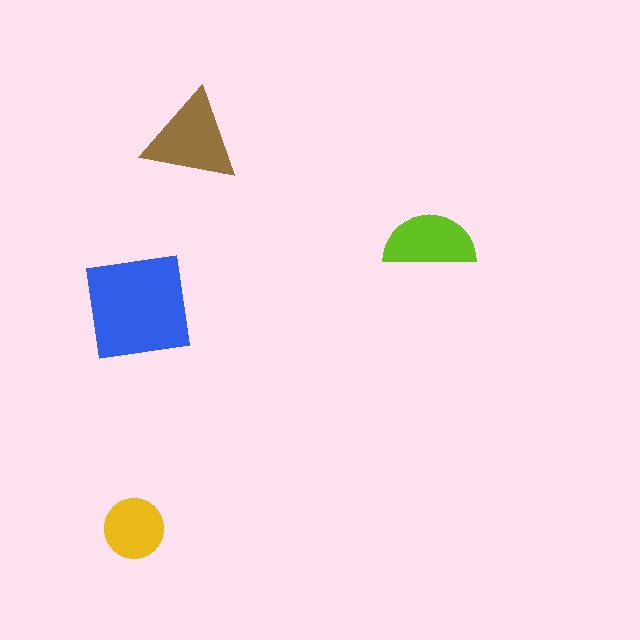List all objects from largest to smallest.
The blue square, the brown triangle, the lime semicircle, the yellow circle.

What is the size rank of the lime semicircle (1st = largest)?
3rd.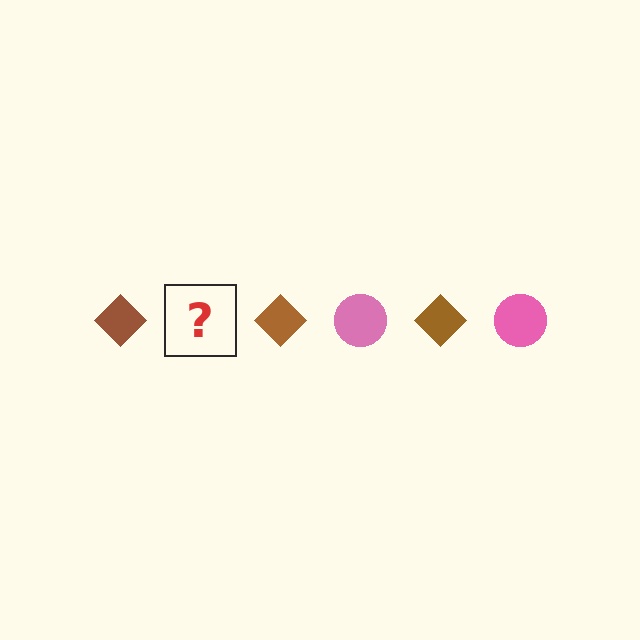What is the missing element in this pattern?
The missing element is a pink circle.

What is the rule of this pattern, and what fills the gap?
The rule is that the pattern alternates between brown diamond and pink circle. The gap should be filled with a pink circle.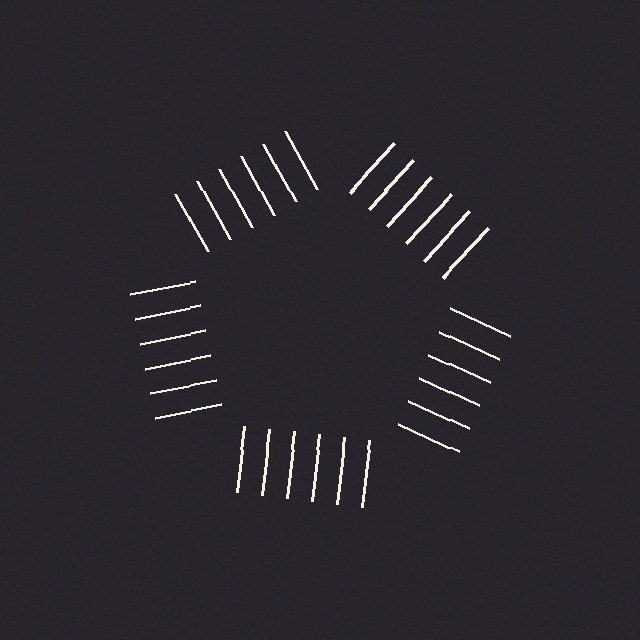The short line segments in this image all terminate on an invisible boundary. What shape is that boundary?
An illusory pentagon — the line segments terminate on its edges but no continuous stroke is drawn.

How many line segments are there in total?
30 — 6 along each of the 5 edges.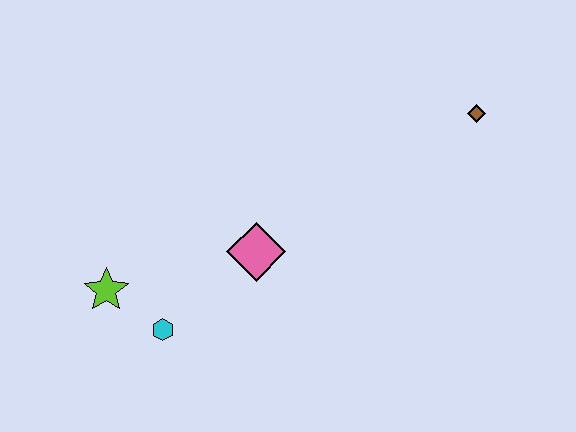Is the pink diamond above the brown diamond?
No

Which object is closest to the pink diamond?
The cyan hexagon is closest to the pink diamond.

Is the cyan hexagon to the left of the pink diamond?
Yes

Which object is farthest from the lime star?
The brown diamond is farthest from the lime star.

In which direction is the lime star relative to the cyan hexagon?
The lime star is to the left of the cyan hexagon.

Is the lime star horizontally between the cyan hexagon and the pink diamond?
No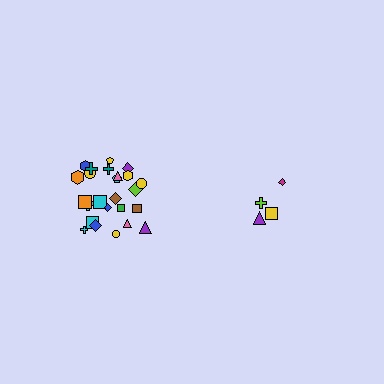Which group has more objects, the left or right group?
The left group.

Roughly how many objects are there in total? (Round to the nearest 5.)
Roughly 30 objects in total.